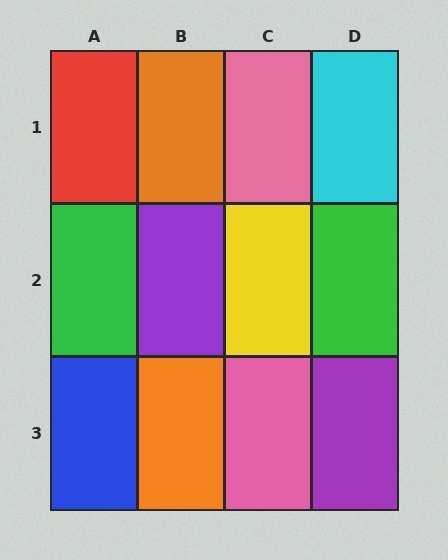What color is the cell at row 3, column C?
Pink.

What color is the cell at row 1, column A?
Red.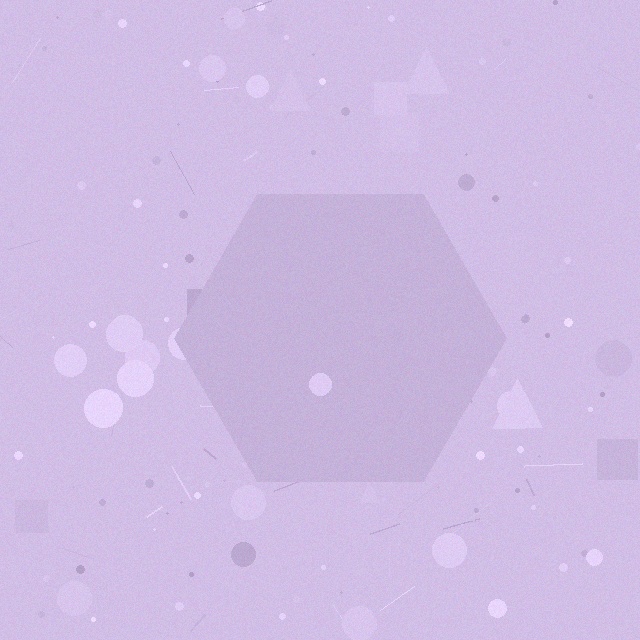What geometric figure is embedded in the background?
A hexagon is embedded in the background.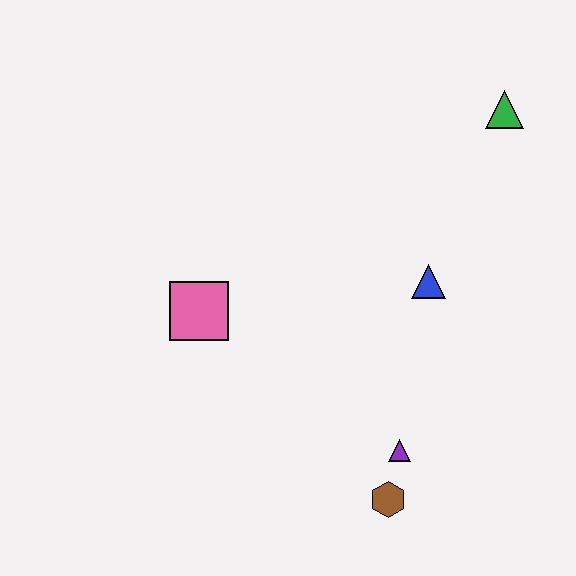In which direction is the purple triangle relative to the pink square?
The purple triangle is to the right of the pink square.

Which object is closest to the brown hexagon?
The purple triangle is closest to the brown hexagon.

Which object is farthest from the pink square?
The green triangle is farthest from the pink square.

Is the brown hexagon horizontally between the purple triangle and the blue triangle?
No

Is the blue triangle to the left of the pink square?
No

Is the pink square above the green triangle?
No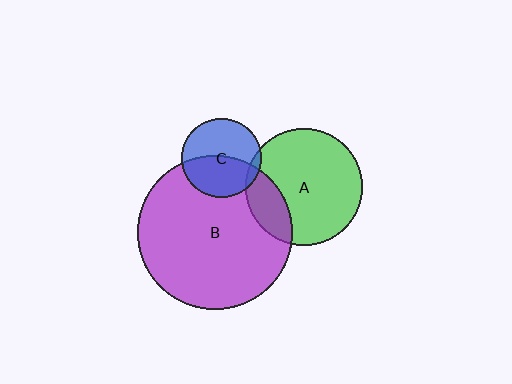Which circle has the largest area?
Circle B (purple).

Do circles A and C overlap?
Yes.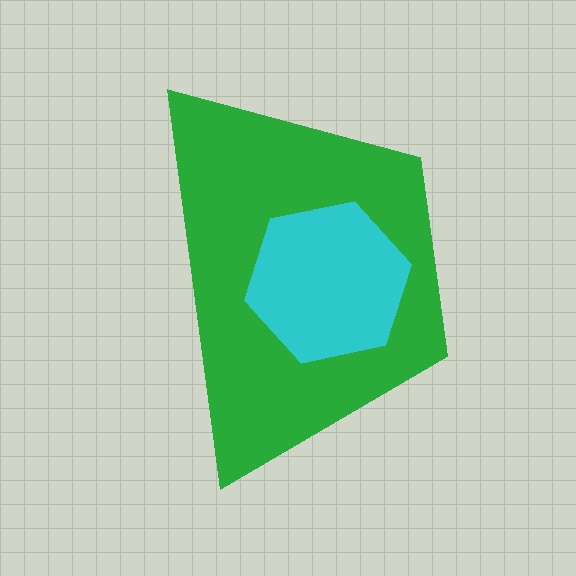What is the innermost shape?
The cyan hexagon.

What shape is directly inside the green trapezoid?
The cyan hexagon.